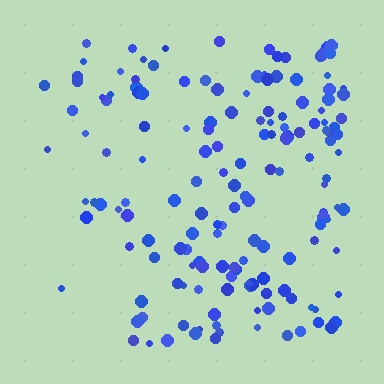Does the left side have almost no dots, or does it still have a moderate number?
Still a moderate number, just noticeably fewer than the right.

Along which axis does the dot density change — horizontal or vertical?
Horizontal.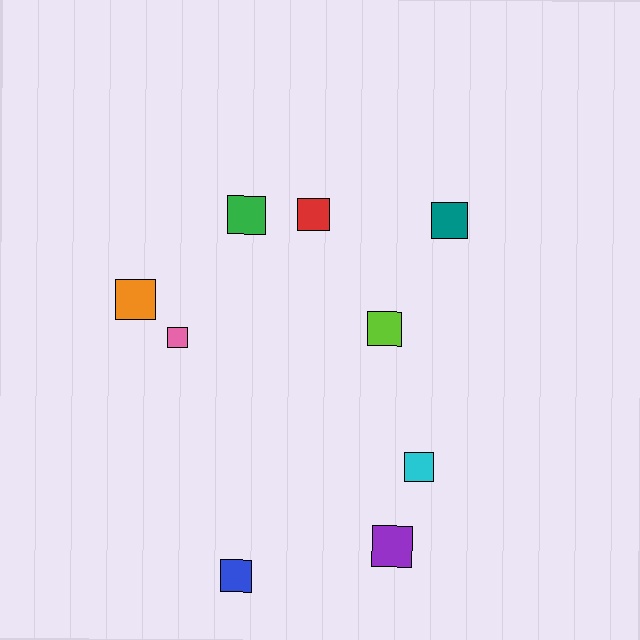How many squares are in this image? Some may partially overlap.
There are 9 squares.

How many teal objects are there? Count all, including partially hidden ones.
There is 1 teal object.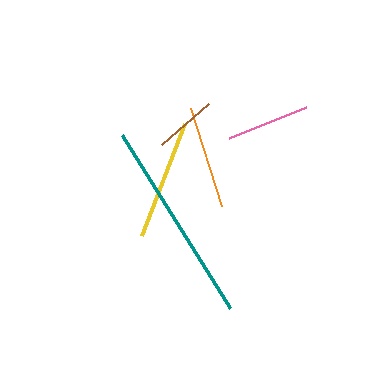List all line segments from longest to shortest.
From longest to shortest: teal, yellow, orange, pink, brown.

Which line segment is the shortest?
The brown line is the shortest at approximately 62 pixels.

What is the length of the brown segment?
The brown segment is approximately 62 pixels long.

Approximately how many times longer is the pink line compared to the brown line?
The pink line is approximately 1.3 times the length of the brown line.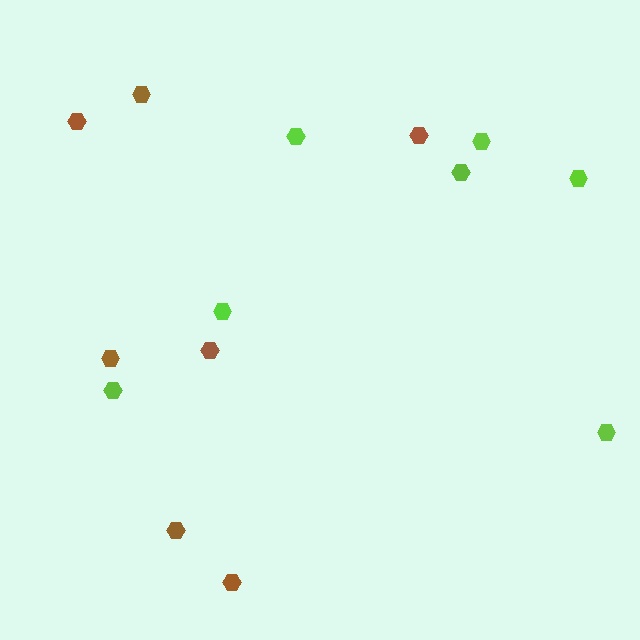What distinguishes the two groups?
There are 2 groups: one group of lime hexagons (7) and one group of brown hexagons (7).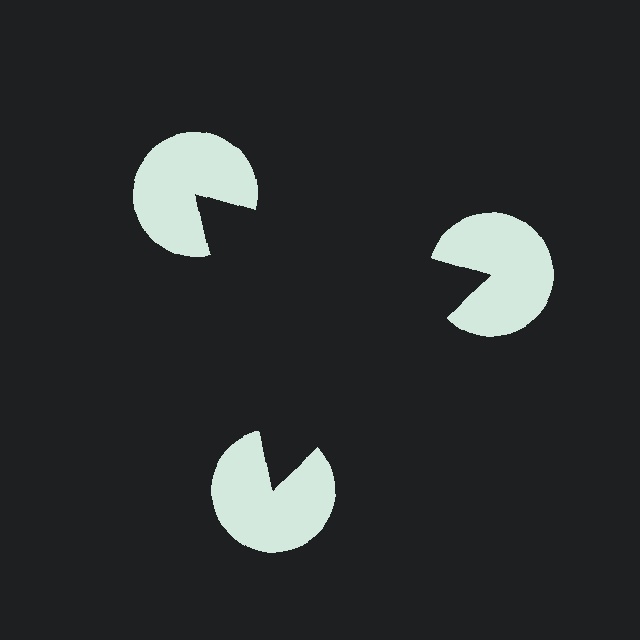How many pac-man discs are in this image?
There are 3 — one at each vertex of the illusory triangle.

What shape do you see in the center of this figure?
An illusory triangle — its edges are inferred from the aligned wedge cuts in the pac-man discs, not physically drawn.